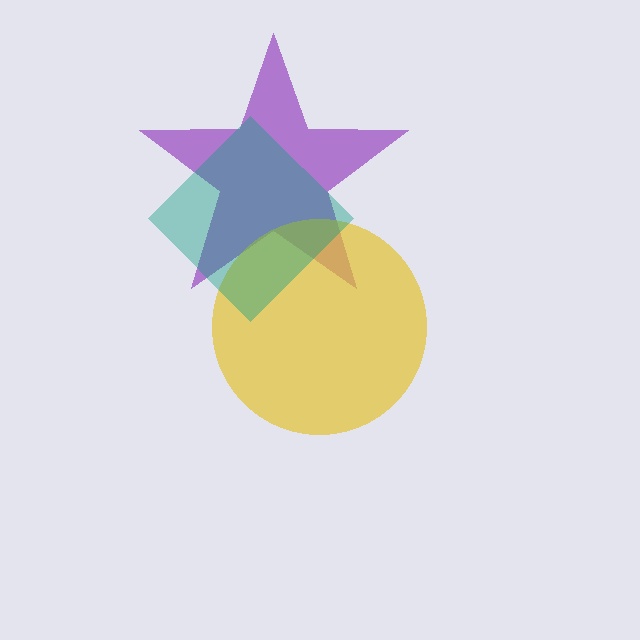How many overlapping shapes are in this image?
There are 3 overlapping shapes in the image.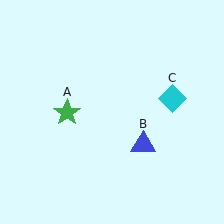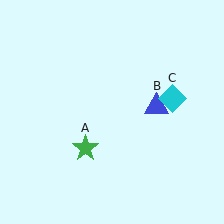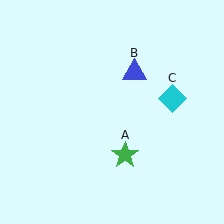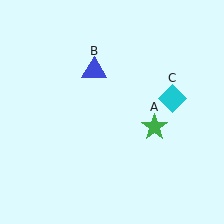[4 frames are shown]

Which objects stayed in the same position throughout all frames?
Cyan diamond (object C) remained stationary.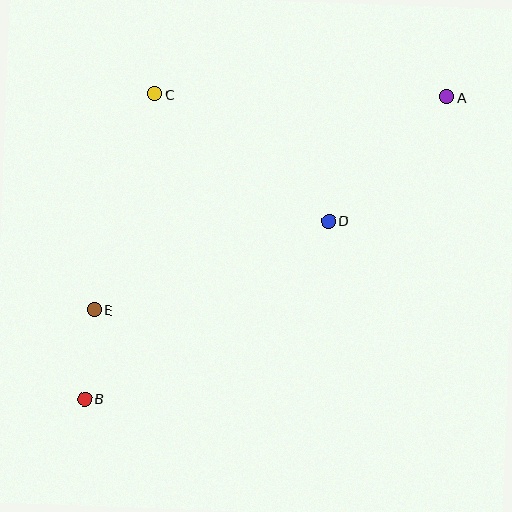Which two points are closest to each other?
Points B and E are closest to each other.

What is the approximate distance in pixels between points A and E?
The distance between A and E is approximately 412 pixels.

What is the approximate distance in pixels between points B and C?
The distance between B and C is approximately 313 pixels.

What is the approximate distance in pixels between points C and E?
The distance between C and E is approximately 224 pixels.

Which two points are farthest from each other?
Points A and B are farthest from each other.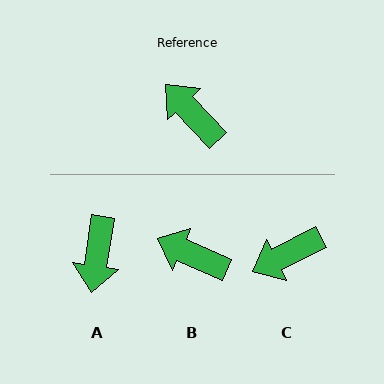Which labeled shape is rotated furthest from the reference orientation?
A, about 128 degrees away.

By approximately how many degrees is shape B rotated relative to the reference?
Approximately 23 degrees counter-clockwise.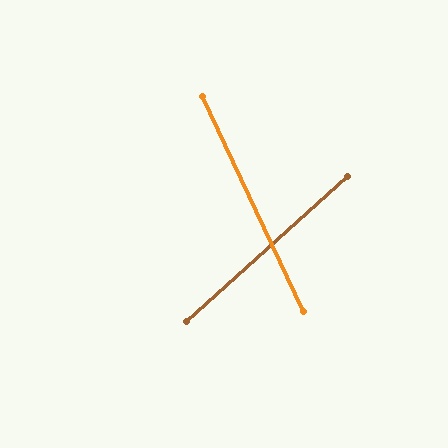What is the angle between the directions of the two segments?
Approximately 73 degrees.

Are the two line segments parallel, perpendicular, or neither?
Neither parallel nor perpendicular — they differ by about 73°.